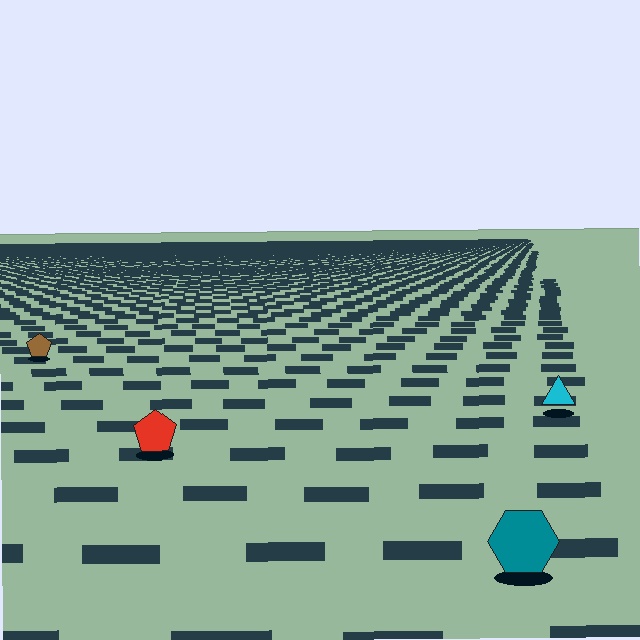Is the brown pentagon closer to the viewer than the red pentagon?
No. The red pentagon is closer — you can tell from the texture gradient: the ground texture is coarser near it.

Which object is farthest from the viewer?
The brown pentagon is farthest from the viewer. It appears smaller and the ground texture around it is denser.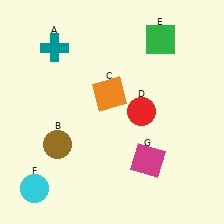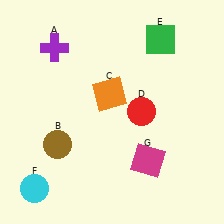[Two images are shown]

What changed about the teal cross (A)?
In Image 1, A is teal. In Image 2, it changed to purple.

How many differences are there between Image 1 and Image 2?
There is 1 difference between the two images.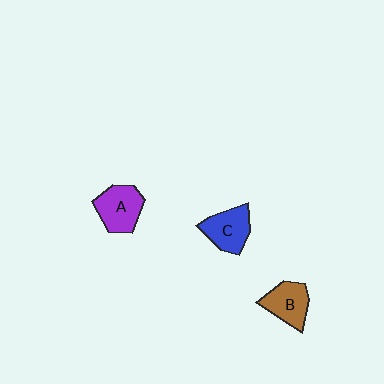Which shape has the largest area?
Shape A (purple).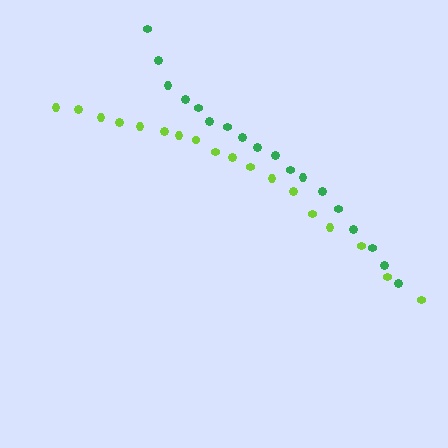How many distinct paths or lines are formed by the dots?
There are 2 distinct paths.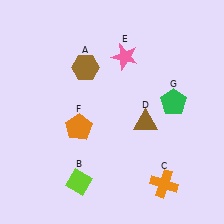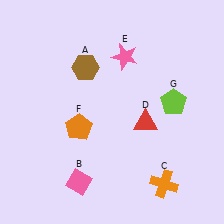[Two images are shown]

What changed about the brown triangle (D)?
In Image 1, D is brown. In Image 2, it changed to red.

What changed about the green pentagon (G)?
In Image 1, G is green. In Image 2, it changed to lime.